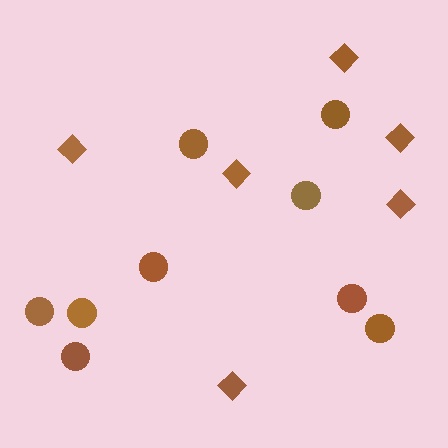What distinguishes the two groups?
There are 2 groups: one group of diamonds (6) and one group of circles (9).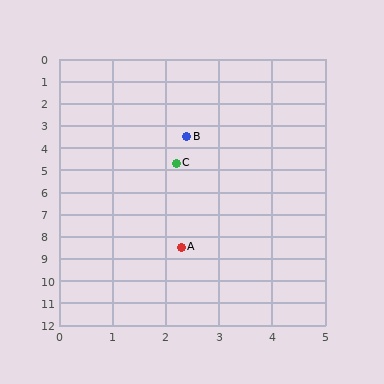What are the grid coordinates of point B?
Point B is at approximately (2.4, 3.5).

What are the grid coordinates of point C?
Point C is at approximately (2.2, 4.7).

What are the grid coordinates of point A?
Point A is at approximately (2.3, 8.5).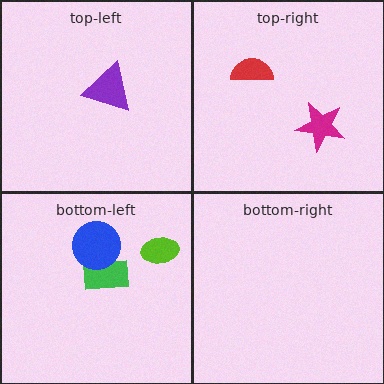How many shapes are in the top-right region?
2.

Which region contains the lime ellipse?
The bottom-left region.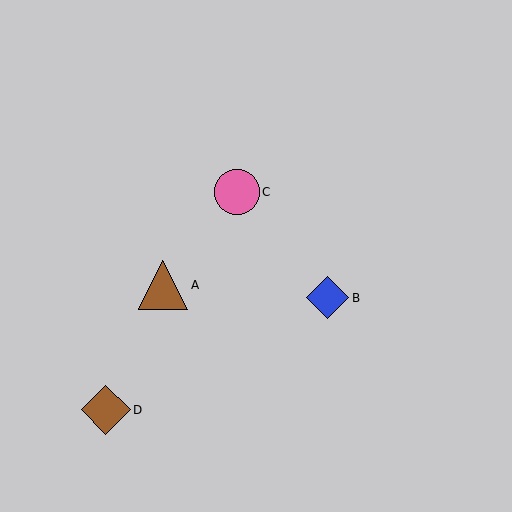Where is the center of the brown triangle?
The center of the brown triangle is at (163, 285).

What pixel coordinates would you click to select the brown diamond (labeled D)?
Click at (106, 410) to select the brown diamond D.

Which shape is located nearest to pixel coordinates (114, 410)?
The brown diamond (labeled D) at (106, 410) is nearest to that location.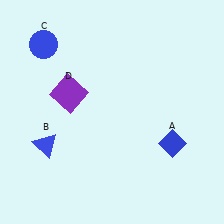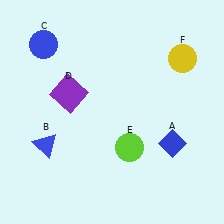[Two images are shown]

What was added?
A lime circle (E), a yellow circle (F) were added in Image 2.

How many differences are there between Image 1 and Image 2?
There are 2 differences between the two images.